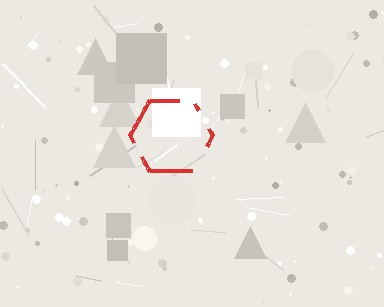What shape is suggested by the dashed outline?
The dashed outline suggests a hexagon.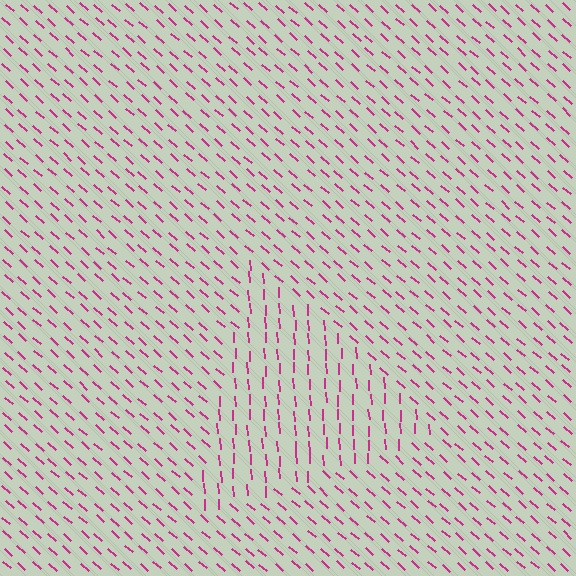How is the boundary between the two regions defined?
The boundary is defined purely by a change in line orientation (approximately 45 degrees difference). All lines are the same color and thickness.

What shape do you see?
I see a triangle.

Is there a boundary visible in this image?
Yes, there is a texture boundary formed by a change in line orientation.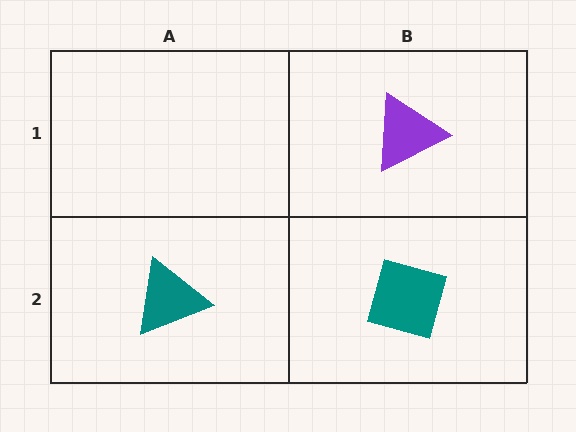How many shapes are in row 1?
1 shape.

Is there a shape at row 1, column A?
No, that cell is empty.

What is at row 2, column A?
A teal triangle.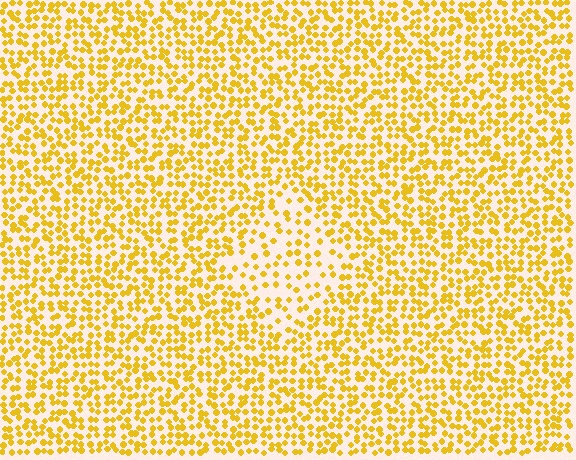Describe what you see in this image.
The image contains small yellow elements arranged at two different densities. A diamond-shaped region is visible where the elements are less densely packed than the surrounding area.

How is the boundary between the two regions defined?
The boundary is defined by a change in element density (approximately 1.9x ratio). All elements are the same color, size, and shape.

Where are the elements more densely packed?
The elements are more densely packed outside the diamond boundary.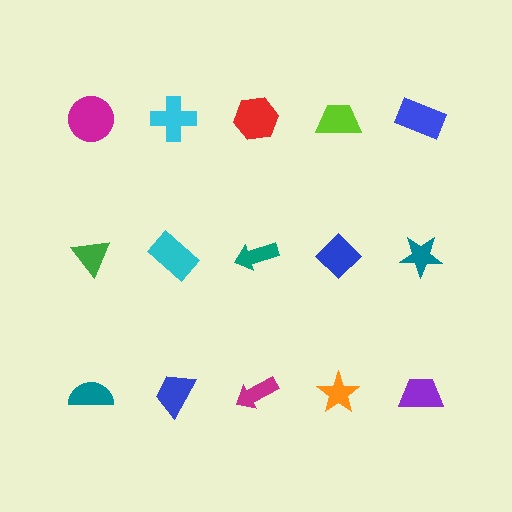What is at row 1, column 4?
A lime trapezoid.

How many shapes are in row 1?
5 shapes.